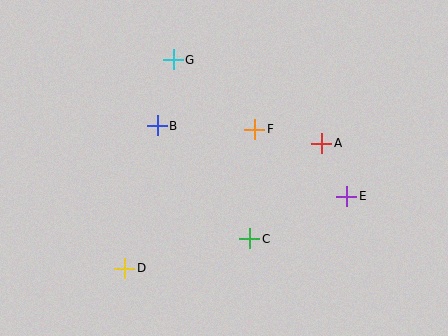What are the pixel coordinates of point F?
Point F is at (255, 129).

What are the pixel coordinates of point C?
Point C is at (250, 239).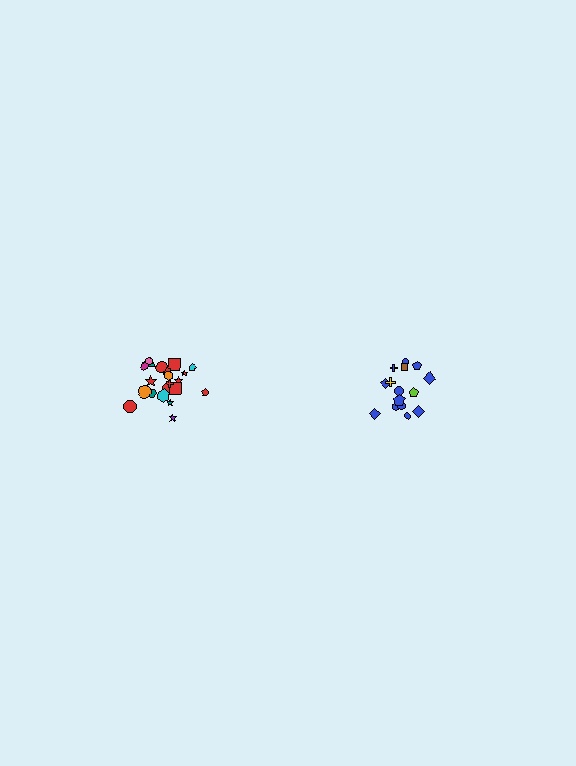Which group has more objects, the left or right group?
The left group.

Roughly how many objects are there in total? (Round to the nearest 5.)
Roughly 35 objects in total.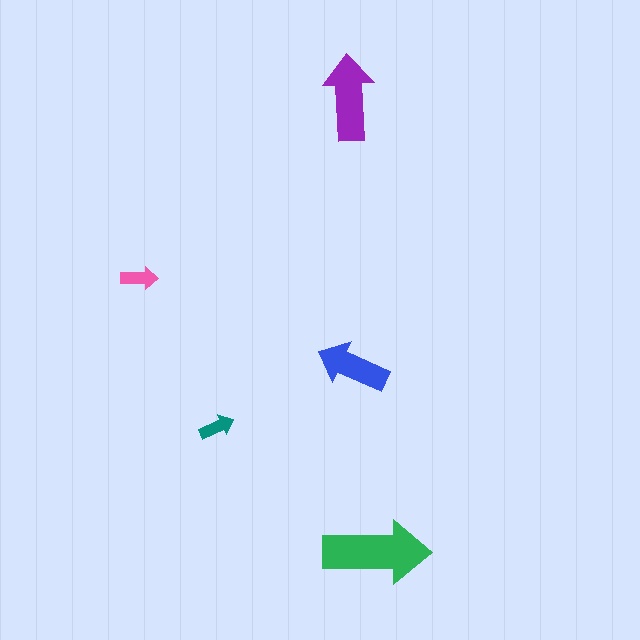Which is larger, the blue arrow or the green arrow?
The green one.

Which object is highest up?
The purple arrow is topmost.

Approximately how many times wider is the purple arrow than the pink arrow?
About 2.5 times wider.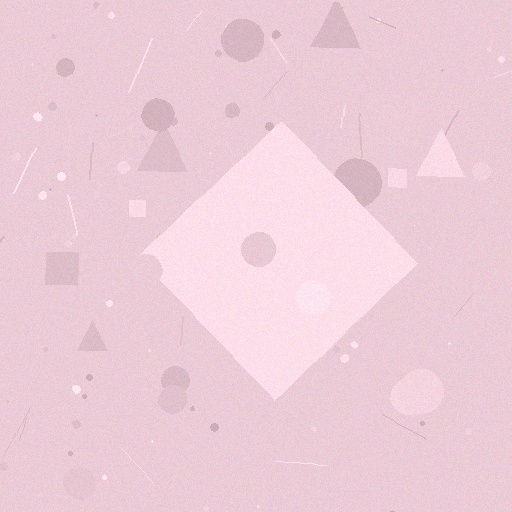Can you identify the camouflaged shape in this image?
The camouflaged shape is a diamond.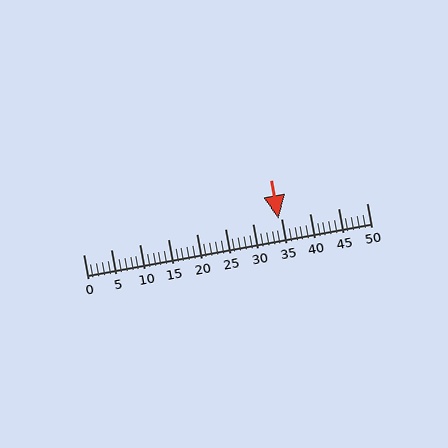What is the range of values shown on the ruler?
The ruler shows values from 0 to 50.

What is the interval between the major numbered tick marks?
The major tick marks are spaced 5 units apart.